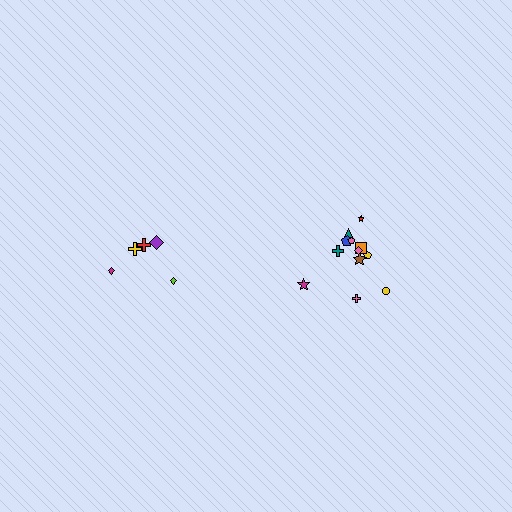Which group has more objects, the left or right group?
The right group.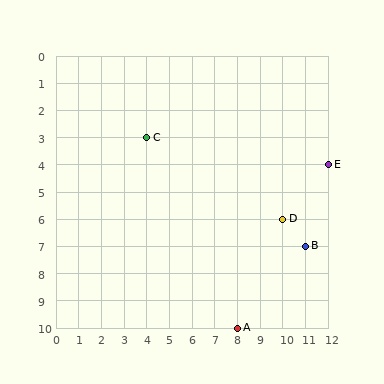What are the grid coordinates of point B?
Point B is at grid coordinates (11, 7).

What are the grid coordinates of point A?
Point A is at grid coordinates (8, 10).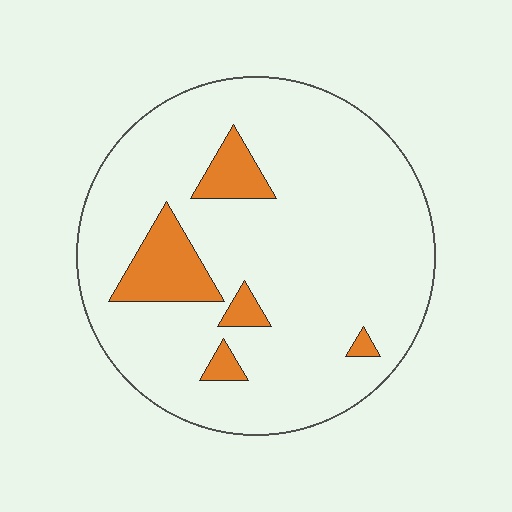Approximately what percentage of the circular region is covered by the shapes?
Approximately 10%.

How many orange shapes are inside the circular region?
5.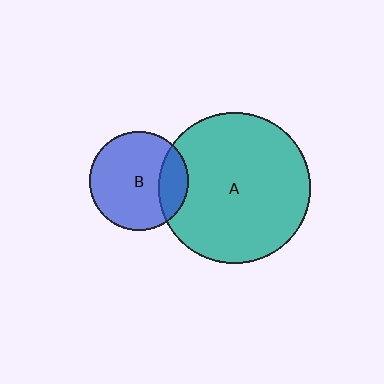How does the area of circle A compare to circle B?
Approximately 2.3 times.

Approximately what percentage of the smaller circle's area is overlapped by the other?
Approximately 20%.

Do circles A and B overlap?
Yes.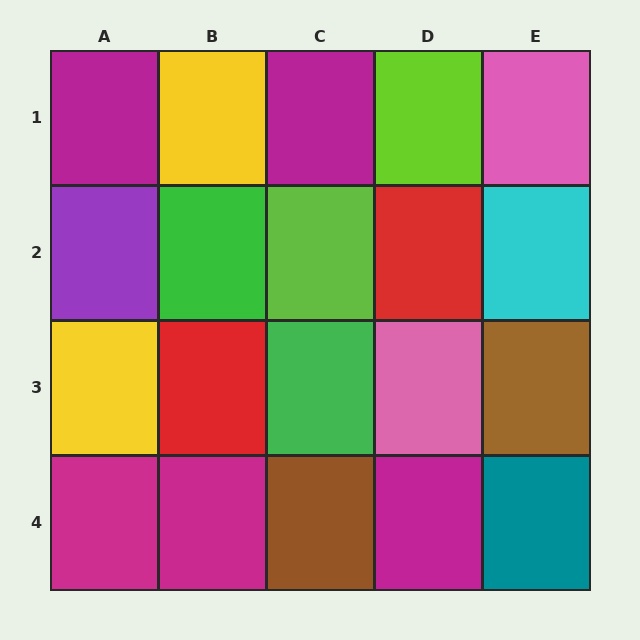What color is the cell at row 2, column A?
Purple.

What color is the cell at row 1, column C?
Magenta.